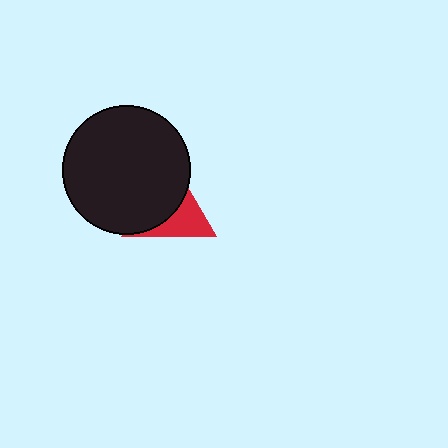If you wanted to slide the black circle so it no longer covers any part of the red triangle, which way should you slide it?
Slide it toward the upper-left — that is the most direct way to separate the two shapes.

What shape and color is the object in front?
The object in front is a black circle.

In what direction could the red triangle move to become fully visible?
The red triangle could move toward the lower-right. That would shift it out from behind the black circle entirely.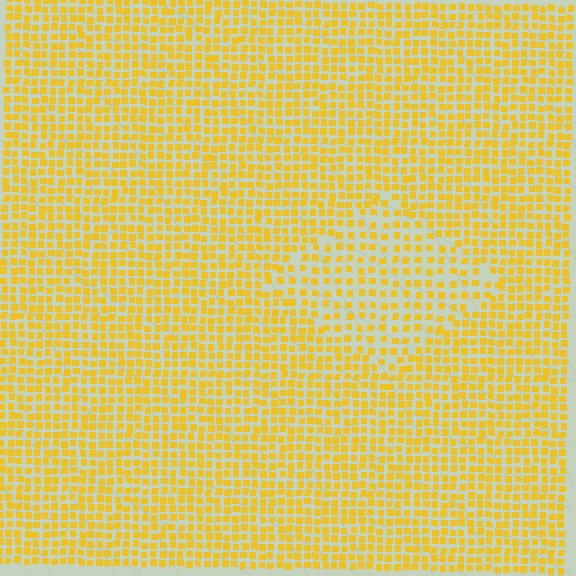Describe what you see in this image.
The image contains small yellow elements arranged at two different densities. A diamond-shaped region is visible where the elements are less densely packed than the surrounding area.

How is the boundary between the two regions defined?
The boundary is defined by a change in element density (approximately 1.6x ratio). All elements are the same color, size, and shape.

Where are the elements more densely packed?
The elements are more densely packed outside the diamond boundary.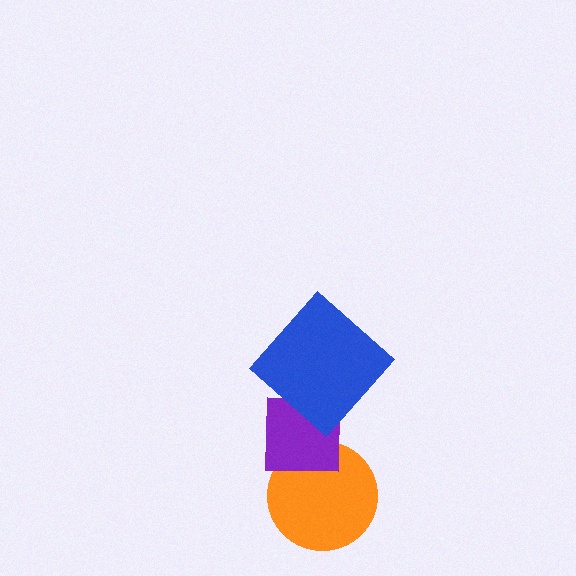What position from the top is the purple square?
The purple square is 2nd from the top.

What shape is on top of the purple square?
The blue diamond is on top of the purple square.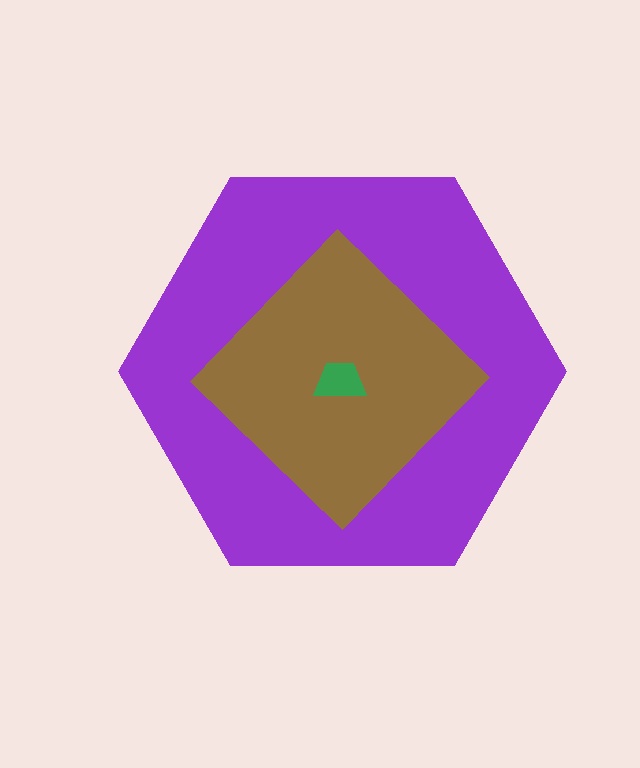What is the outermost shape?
The purple hexagon.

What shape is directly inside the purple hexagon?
The brown diamond.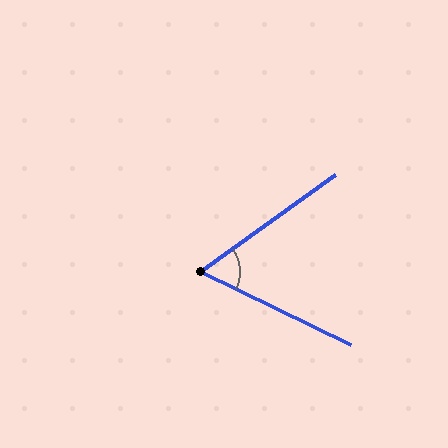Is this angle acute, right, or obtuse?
It is acute.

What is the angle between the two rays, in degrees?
Approximately 61 degrees.